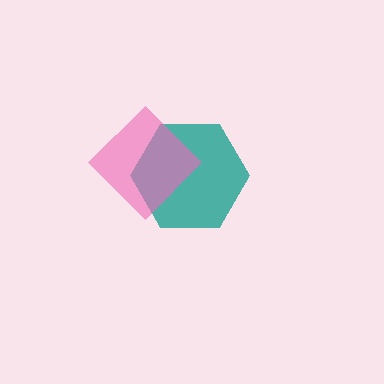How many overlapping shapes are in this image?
There are 2 overlapping shapes in the image.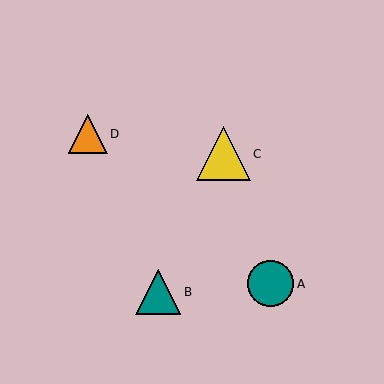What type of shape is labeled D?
Shape D is an orange triangle.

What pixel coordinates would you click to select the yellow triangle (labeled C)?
Click at (223, 154) to select the yellow triangle C.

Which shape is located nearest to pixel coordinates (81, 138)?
The orange triangle (labeled D) at (88, 134) is nearest to that location.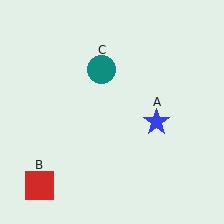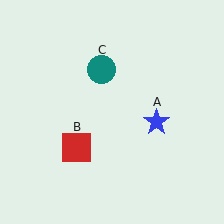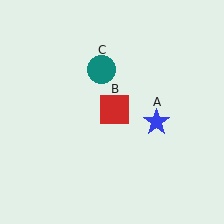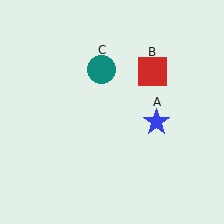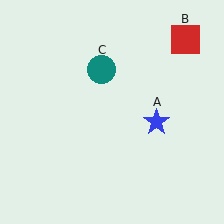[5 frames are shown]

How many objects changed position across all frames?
1 object changed position: red square (object B).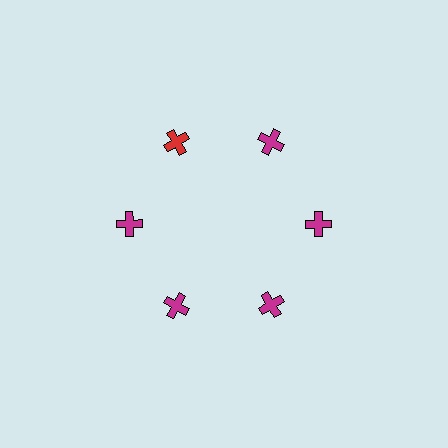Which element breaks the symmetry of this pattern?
The red cross at roughly the 11 o'clock position breaks the symmetry. All other shapes are magenta crosses.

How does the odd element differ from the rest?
It has a different color: red instead of magenta.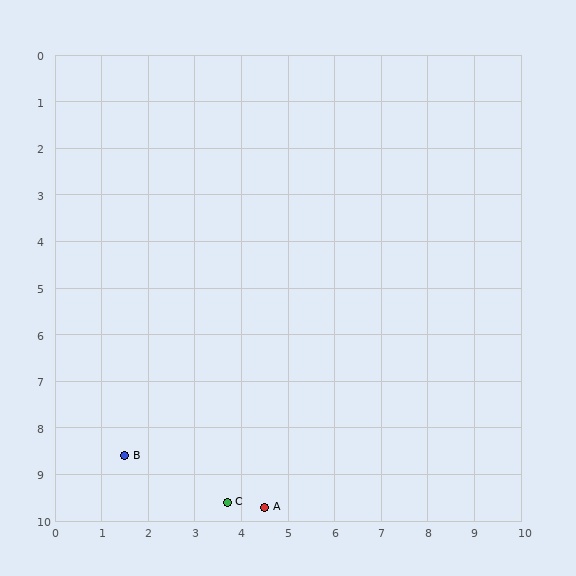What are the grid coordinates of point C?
Point C is at approximately (3.7, 9.6).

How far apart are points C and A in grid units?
Points C and A are about 0.8 grid units apart.